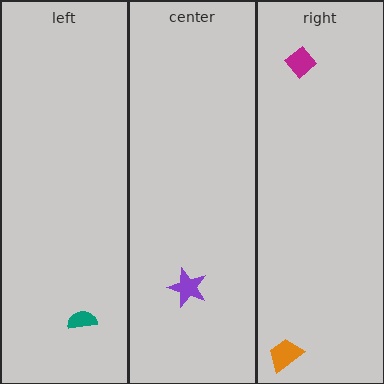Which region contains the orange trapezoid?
The right region.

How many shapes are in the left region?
1.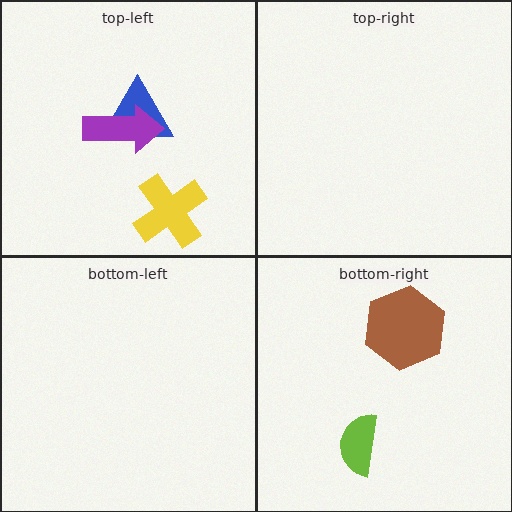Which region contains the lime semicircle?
The bottom-right region.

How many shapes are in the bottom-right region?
2.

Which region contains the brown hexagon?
The bottom-right region.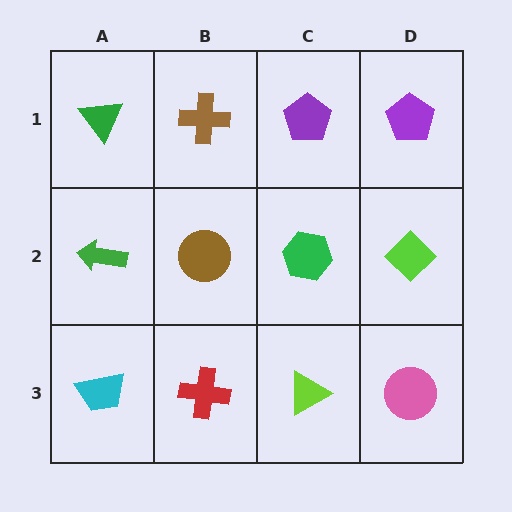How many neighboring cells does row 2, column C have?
4.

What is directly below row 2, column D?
A pink circle.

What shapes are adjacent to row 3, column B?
A brown circle (row 2, column B), a cyan trapezoid (row 3, column A), a lime triangle (row 3, column C).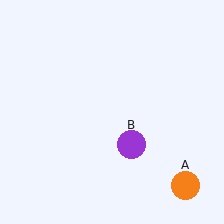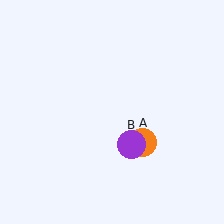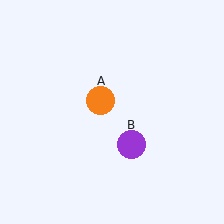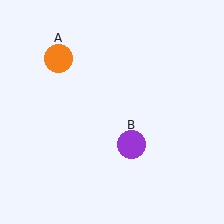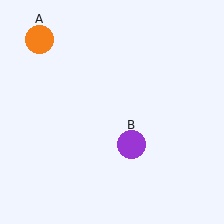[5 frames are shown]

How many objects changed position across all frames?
1 object changed position: orange circle (object A).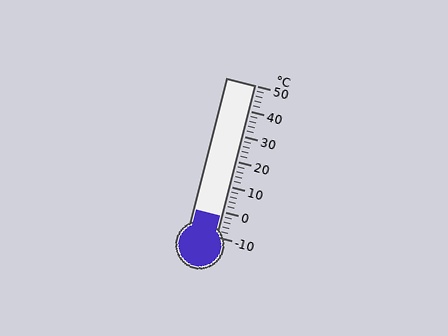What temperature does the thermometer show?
The thermometer shows approximately -2°C.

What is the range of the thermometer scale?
The thermometer scale ranges from -10°C to 50°C.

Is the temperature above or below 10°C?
The temperature is below 10°C.